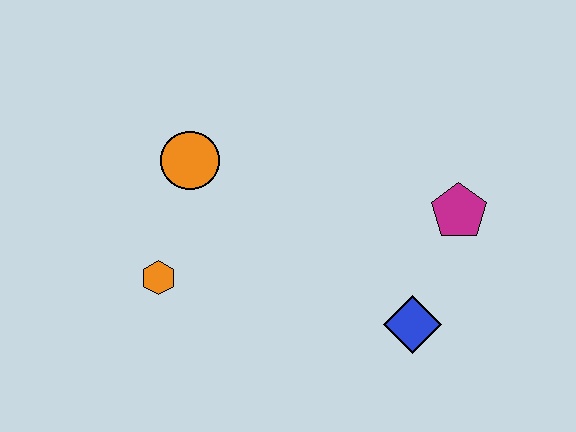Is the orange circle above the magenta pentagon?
Yes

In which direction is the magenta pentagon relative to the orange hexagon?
The magenta pentagon is to the right of the orange hexagon.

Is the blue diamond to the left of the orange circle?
No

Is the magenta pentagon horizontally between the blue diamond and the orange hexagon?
No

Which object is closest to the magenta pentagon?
The blue diamond is closest to the magenta pentagon.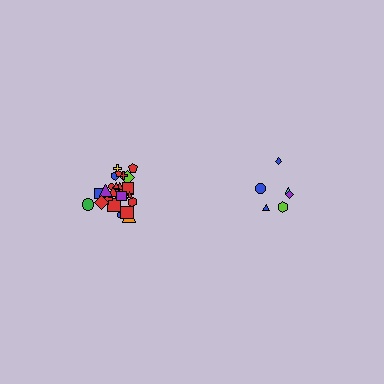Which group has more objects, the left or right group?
The left group.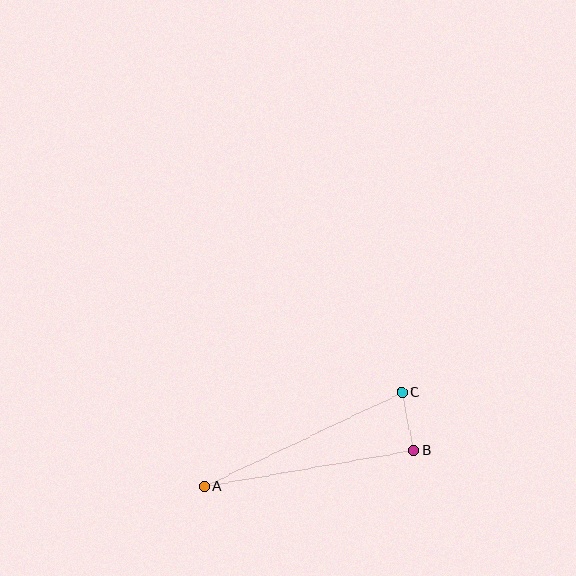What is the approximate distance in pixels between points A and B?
The distance between A and B is approximately 213 pixels.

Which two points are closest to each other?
Points B and C are closest to each other.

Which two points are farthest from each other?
Points A and C are farthest from each other.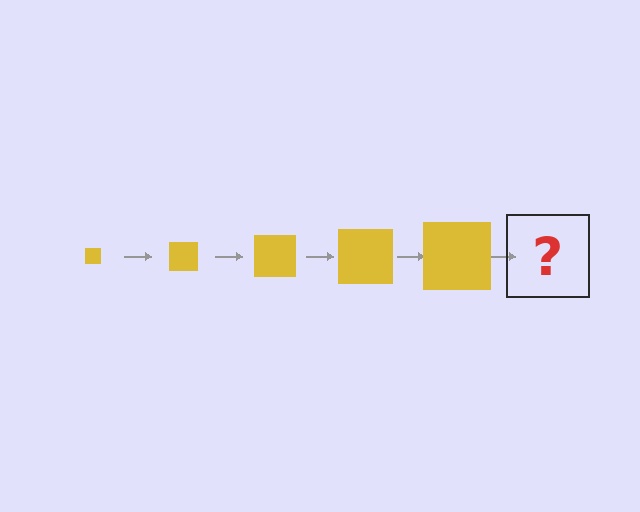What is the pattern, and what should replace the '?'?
The pattern is that the square gets progressively larger each step. The '?' should be a yellow square, larger than the previous one.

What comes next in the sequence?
The next element should be a yellow square, larger than the previous one.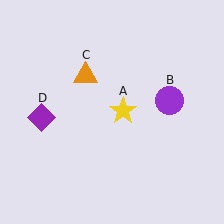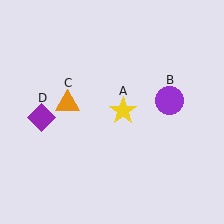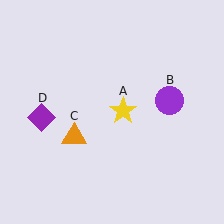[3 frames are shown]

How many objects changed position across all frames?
1 object changed position: orange triangle (object C).